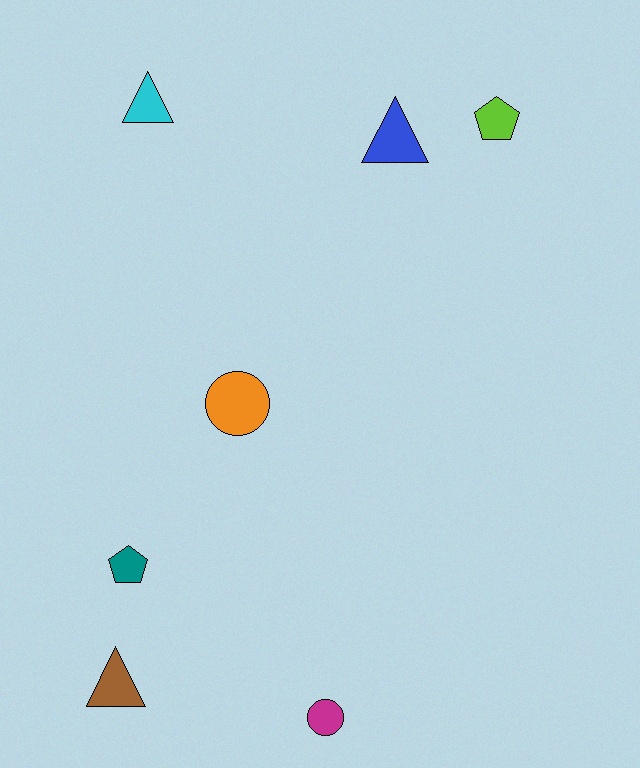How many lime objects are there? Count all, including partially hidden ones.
There is 1 lime object.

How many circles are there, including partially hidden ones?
There are 2 circles.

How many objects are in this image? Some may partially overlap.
There are 7 objects.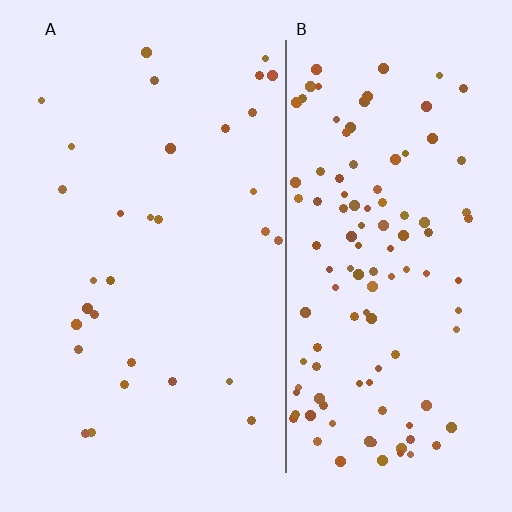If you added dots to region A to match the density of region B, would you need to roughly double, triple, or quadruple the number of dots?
Approximately quadruple.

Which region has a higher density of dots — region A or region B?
B (the right).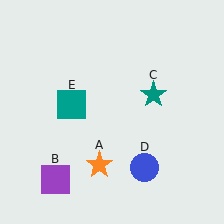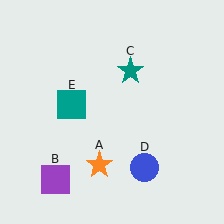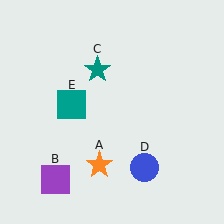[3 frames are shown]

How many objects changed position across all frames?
1 object changed position: teal star (object C).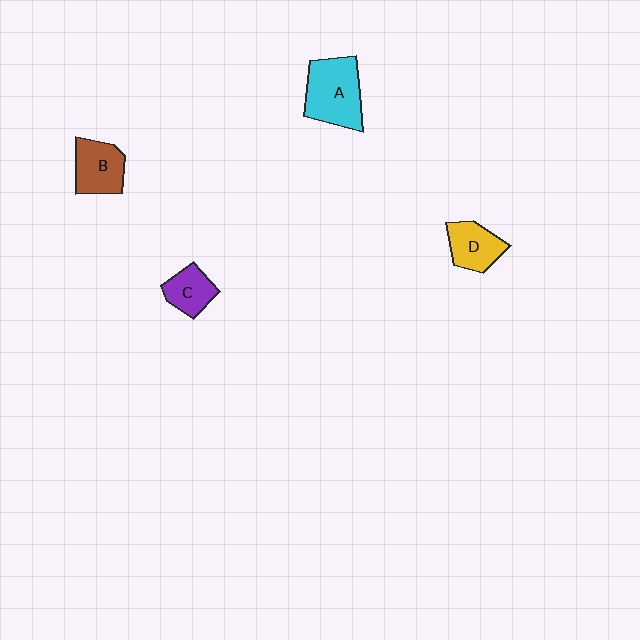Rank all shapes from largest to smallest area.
From largest to smallest: A (cyan), B (brown), D (yellow), C (purple).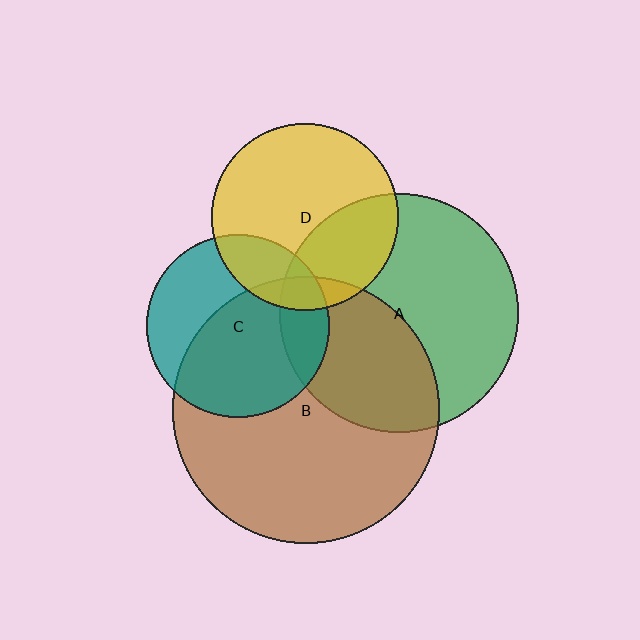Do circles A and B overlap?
Yes.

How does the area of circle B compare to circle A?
Approximately 1.3 times.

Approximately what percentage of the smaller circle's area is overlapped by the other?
Approximately 40%.